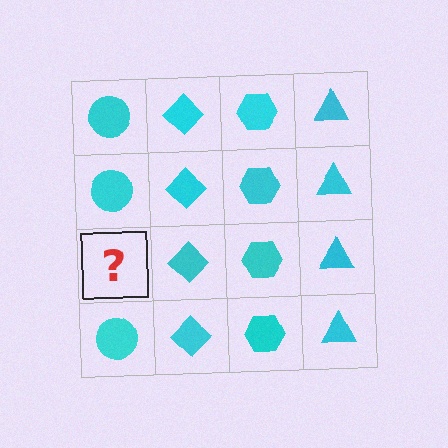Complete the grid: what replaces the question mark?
The question mark should be replaced with a cyan circle.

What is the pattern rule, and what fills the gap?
The rule is that each column has a consistent shape. The gap should be filled with a cyan circle.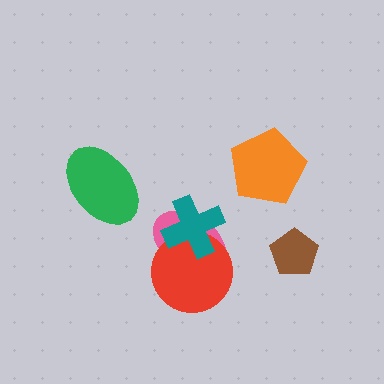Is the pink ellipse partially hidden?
Yes, it is partially covered by another shape.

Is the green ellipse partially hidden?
No, no other shape covers it.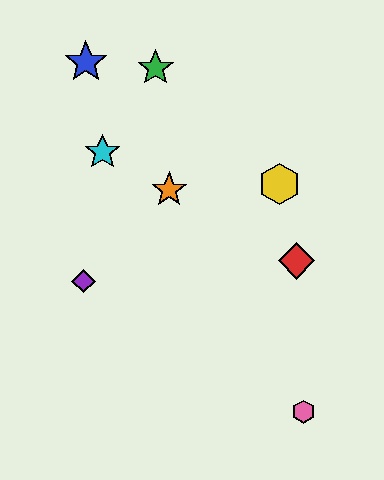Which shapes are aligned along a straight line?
The red diamond, the orange star, the cyan star are aligned along a straight line.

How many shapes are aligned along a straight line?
3 shapes (the red diamond, the orange star, the cyan star) are aligned along a straight line.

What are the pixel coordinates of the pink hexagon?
The pink hexagon is at (304, 412).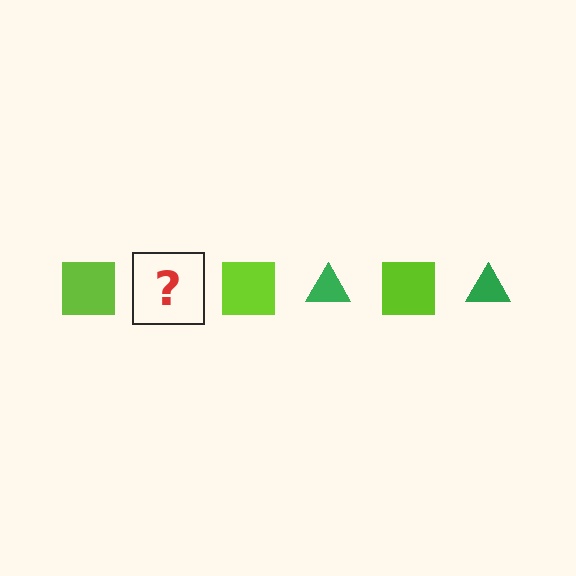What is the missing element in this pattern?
The missing element is a green triangle.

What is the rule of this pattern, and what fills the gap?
The rule is that the pattern alternates between lime square and green triangle. The gap should be filled with a green triangle.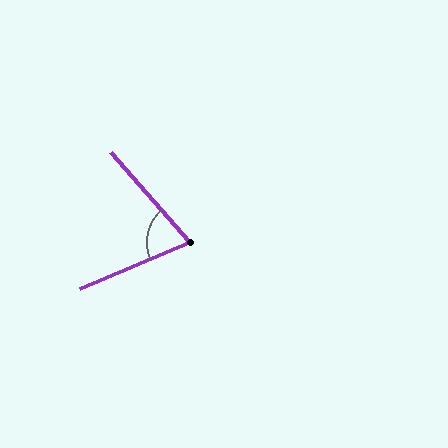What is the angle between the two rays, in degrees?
Approximately 72 degrees.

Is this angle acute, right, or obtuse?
It is acute.